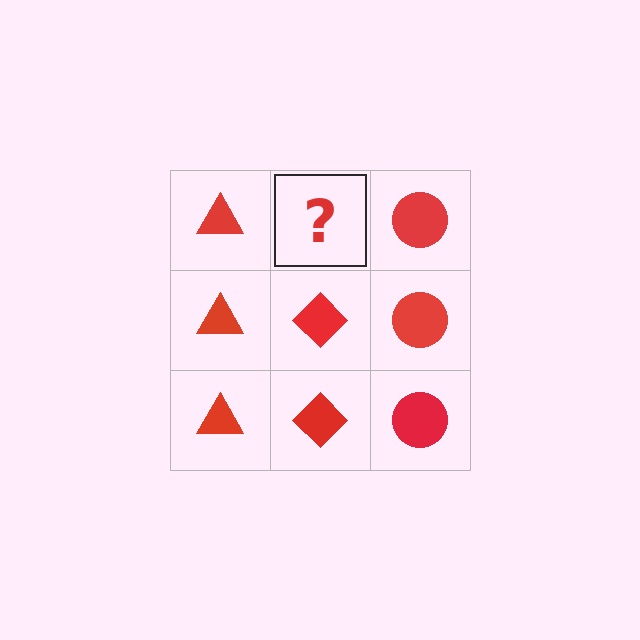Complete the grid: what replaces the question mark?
The question mark should be replaced with a red diamond.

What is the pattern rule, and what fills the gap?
The rule is that each column has a consistent shape. The gap should be filled with a red diamond.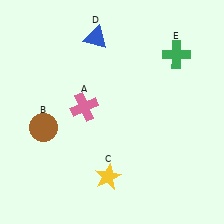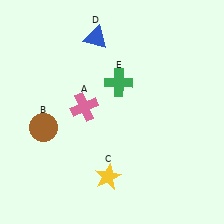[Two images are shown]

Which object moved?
The green cross (E) moved left.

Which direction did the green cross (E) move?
The green cross (E) moved left.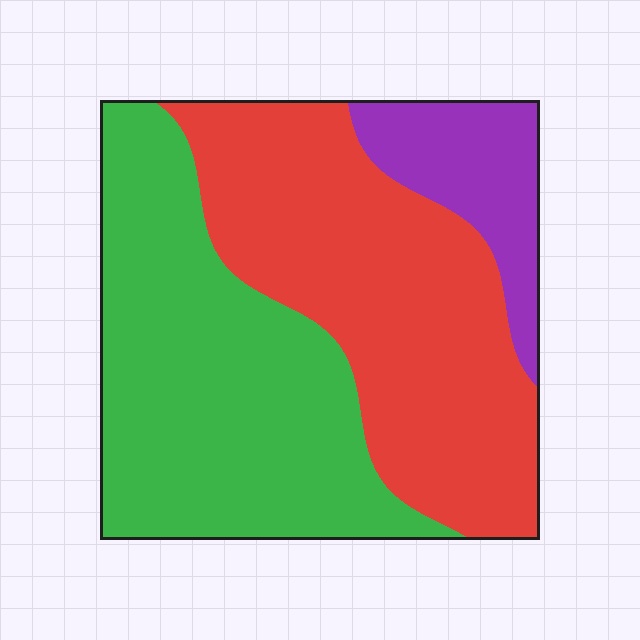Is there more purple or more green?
Green.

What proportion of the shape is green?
Green takes up between a quarter and a half of the shape.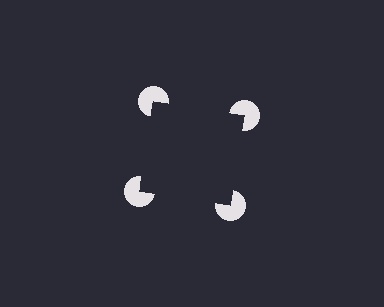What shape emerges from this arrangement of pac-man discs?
An illusory square — its edges are inferred from the aligned wedge cuts in the pac-man discs, not physically drawn.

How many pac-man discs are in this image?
There are 4 — one at each vertex of the illusory square.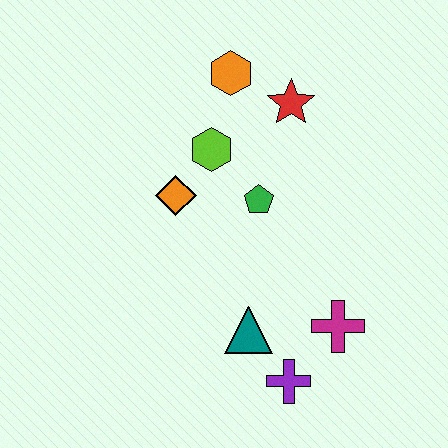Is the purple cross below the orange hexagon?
Yes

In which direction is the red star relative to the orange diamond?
The red star is to the right of the orange diamond.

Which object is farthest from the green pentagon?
The purple cross is farthest from the green pentagon.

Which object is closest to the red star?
The orange hexagon is closest to the red star.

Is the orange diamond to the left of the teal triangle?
Yes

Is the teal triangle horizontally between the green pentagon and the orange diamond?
Yes